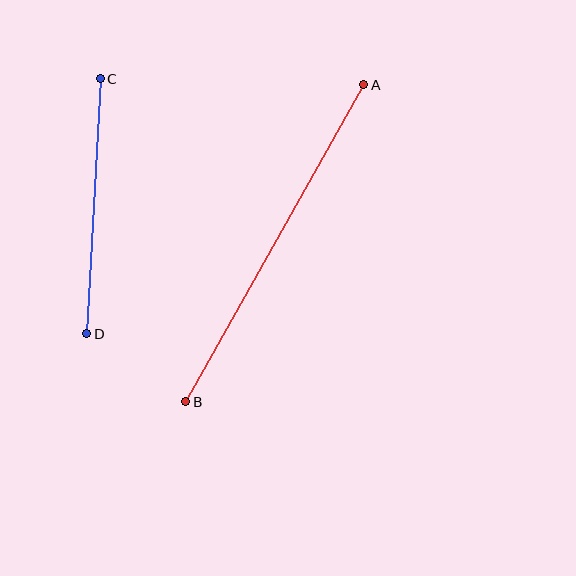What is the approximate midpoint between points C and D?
The midpoint is at approximately (93, 206) pixels.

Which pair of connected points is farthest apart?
Points A and B are farthest apart.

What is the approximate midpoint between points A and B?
The midpoint is at approximately (275, 243) pixels.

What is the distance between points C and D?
The distance is approximately 255 pixels.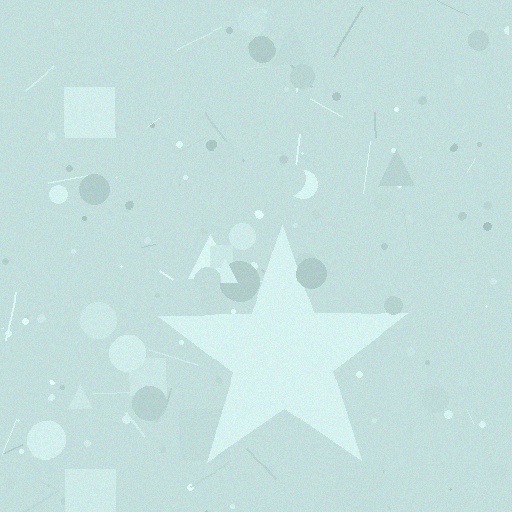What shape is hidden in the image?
A star is hidden in the image.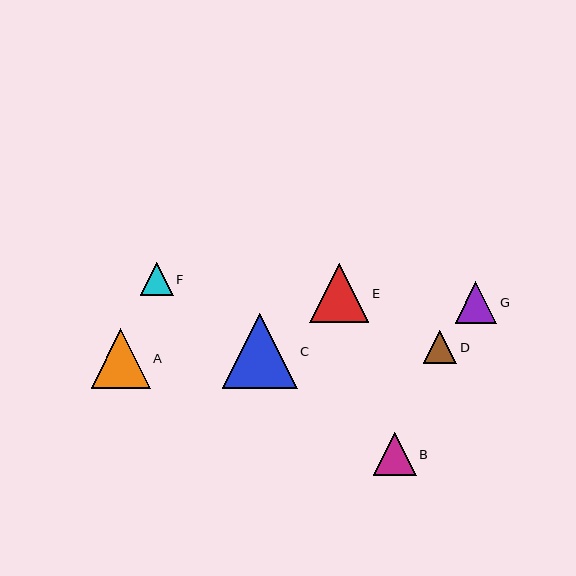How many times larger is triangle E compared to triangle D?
Triangle E is approximately 1.8 times the size of triangle D.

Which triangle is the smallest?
Triangle F is the smallest with a size of approximately 33 pixels.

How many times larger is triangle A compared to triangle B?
Triangle A is approximately 1.4 times the size of triangle B.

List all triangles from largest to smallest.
From largest to smallest: C, E, A, B, G, D, F.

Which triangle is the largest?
Triangle C is the largest with a size of approximately 75 pixels.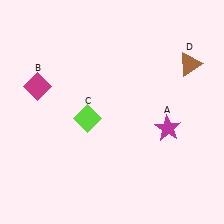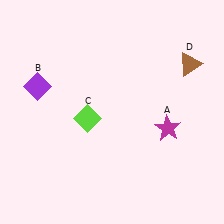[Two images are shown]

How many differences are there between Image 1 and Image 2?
There is 1 difference between the two images.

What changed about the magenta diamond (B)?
In Image 1, B is magenta. In Image 2, it changed to purple.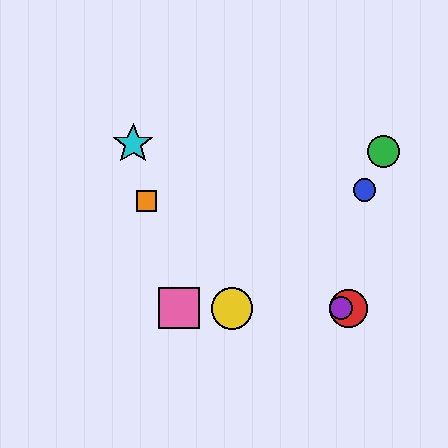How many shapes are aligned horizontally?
4 shapes (the red circle, the yellow circle, the purple circle, the pink square) are aligned horizontally.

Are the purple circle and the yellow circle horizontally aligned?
Yes, both are at y≈308.